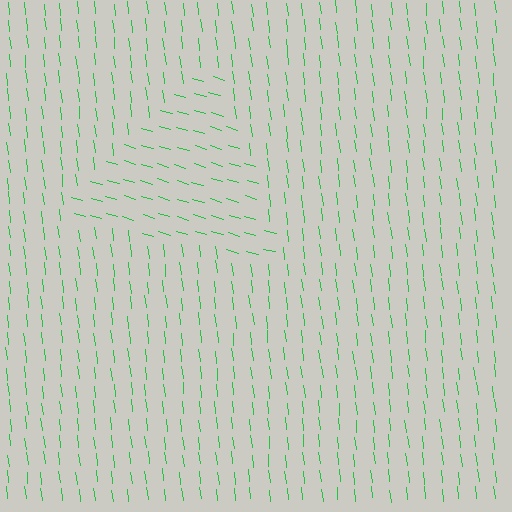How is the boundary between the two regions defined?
The boundary is defined purely by a change in line orientation (approximately 66 degrees difference). All lines are the same color and thickness.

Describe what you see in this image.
The image is filled with small green line segments. A triangle region in the image has lines oriented differently from the surrounding lines, creating a visible texture boundary.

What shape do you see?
I see a triangle.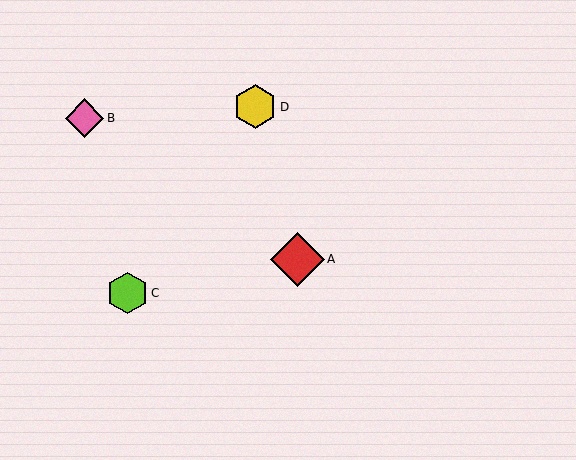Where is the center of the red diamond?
The center of the red diamond is at (297, 259).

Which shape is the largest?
The red diamond (labeled A) is the largest.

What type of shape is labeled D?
Shape D is a yellow hexagon.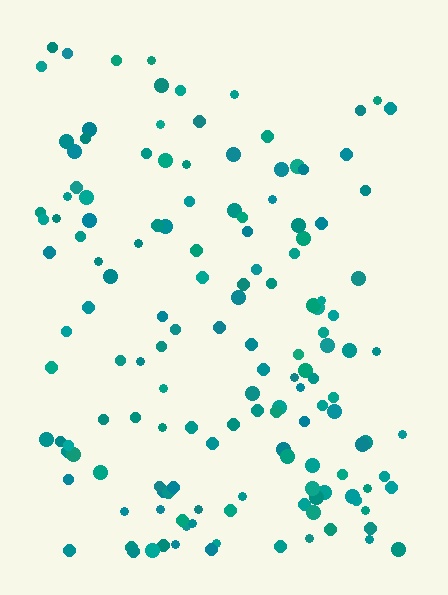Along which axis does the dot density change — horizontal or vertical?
Vertical.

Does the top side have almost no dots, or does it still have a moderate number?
Still a moderate number, just noticeably fewer than the bottom.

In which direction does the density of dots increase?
From top to bottom, with the bottom side densest.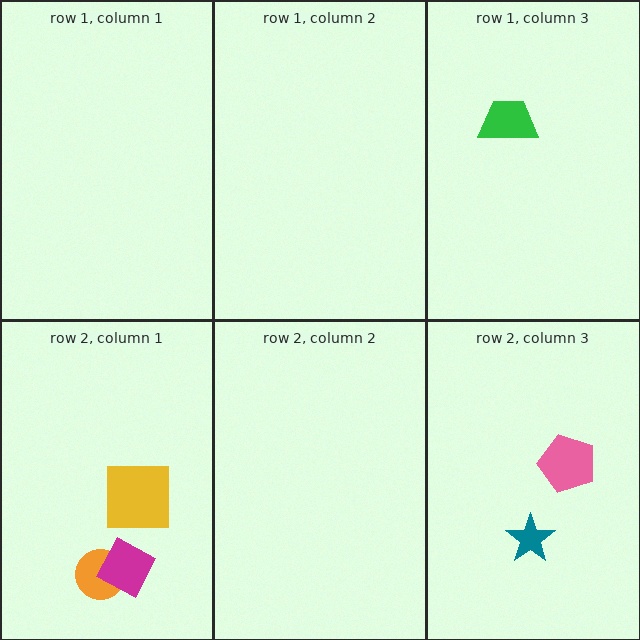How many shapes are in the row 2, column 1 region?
3.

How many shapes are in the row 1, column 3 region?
1.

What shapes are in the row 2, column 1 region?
The orange circle, the magenta diamond, the yellow square.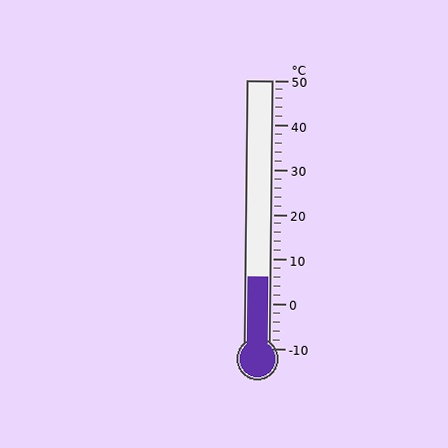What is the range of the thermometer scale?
The thermometer scale ranges from -10°C to 50°C.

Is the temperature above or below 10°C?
The temperature is below 10°C.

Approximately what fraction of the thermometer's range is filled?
The thermometer is filled to approximately 25% of its range.